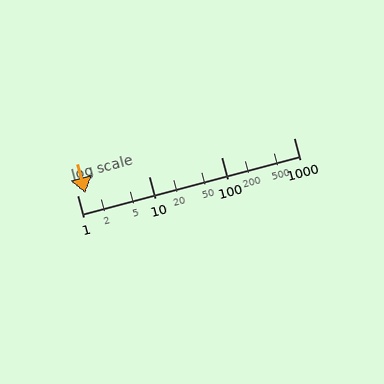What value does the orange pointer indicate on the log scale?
The pointer indicates approximately 1.3.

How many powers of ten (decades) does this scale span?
The scale spans 3 decades, from 1 to 1000.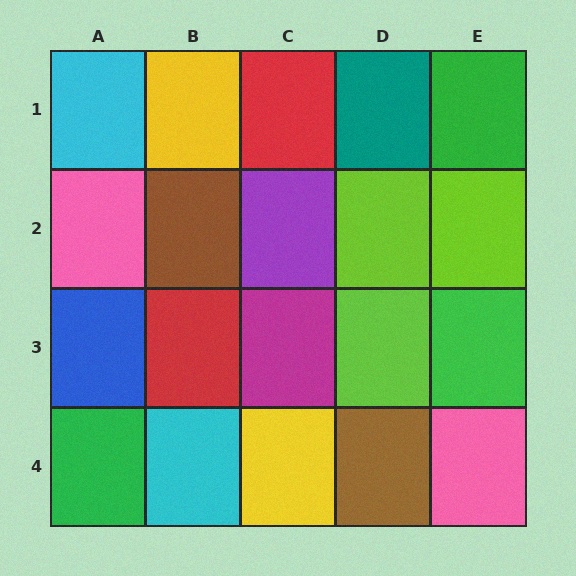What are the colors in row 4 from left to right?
Green, cyan, yellow, brown, pink.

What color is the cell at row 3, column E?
Green.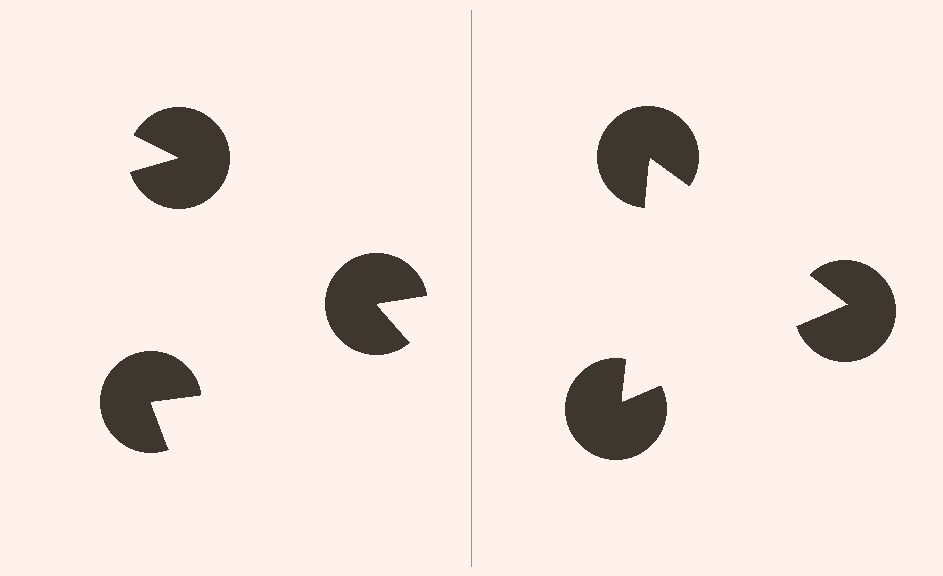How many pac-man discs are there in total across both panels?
6 — 3 on each side.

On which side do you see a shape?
An illusory triangle appears on the right side. On the left side the wedge cuts are rotated, so no coherent shape forms.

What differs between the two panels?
The pac-man discs are positioned identically on both sides; only the wedge orientations differ. On the right they align to a triangle; on the left they are misaligned.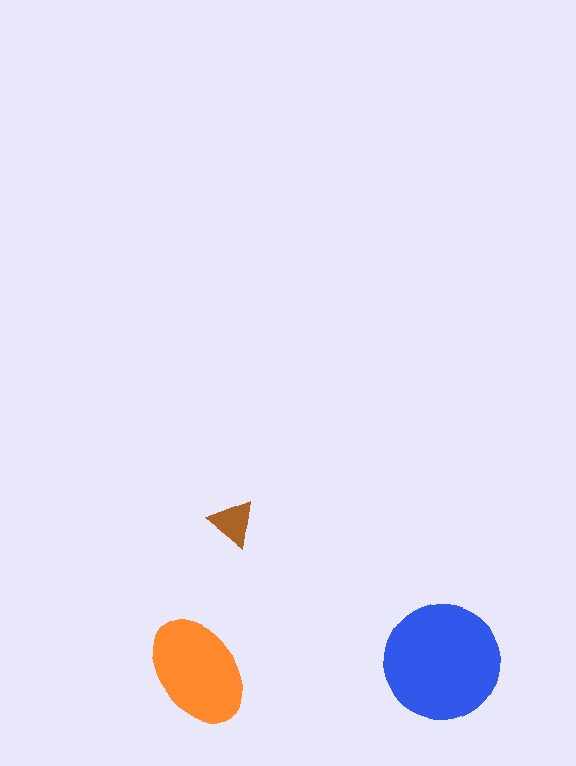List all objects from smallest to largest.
The brown triangle, the orange ellipse, the blue circle.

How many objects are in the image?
There are 3 objects in the image.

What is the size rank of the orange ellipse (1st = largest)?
2nd.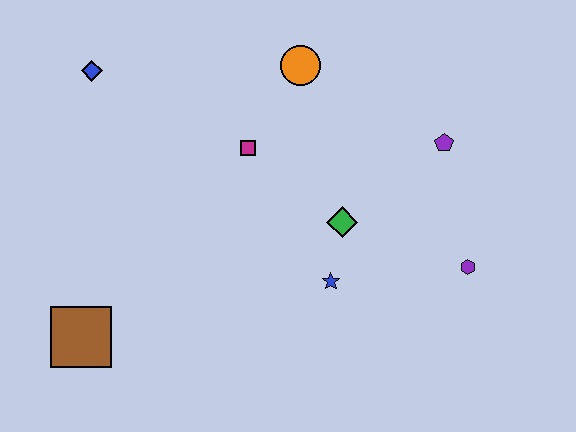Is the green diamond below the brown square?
No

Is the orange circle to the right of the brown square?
Yes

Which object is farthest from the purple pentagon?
The brown square is farthest from the purple pentagon.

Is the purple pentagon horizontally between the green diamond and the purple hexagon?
Yes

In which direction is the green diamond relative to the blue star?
The green diamond is above the blue star.